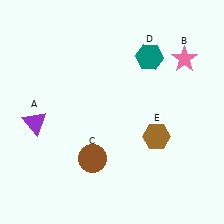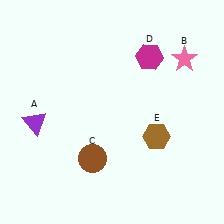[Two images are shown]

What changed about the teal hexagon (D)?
In Image 1, D is teal. In Image 2, it changed to magenta.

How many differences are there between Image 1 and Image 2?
There is 1 difference between the two images.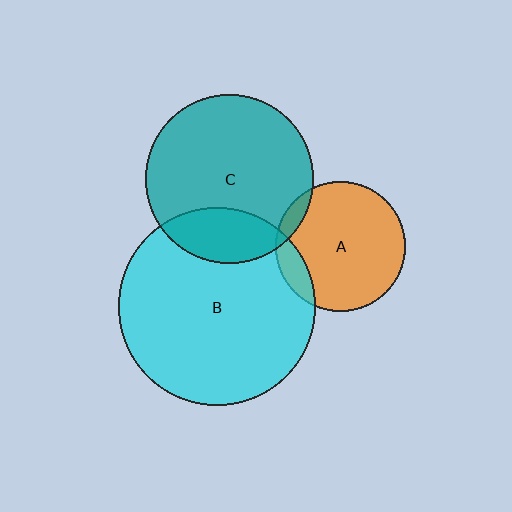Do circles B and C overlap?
Yes.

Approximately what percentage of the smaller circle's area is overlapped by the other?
Approximately 20%.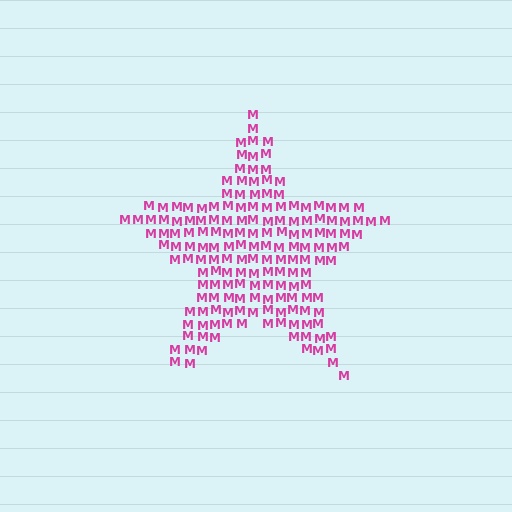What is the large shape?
The large shape is a star.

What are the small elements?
The small elements are letter M's.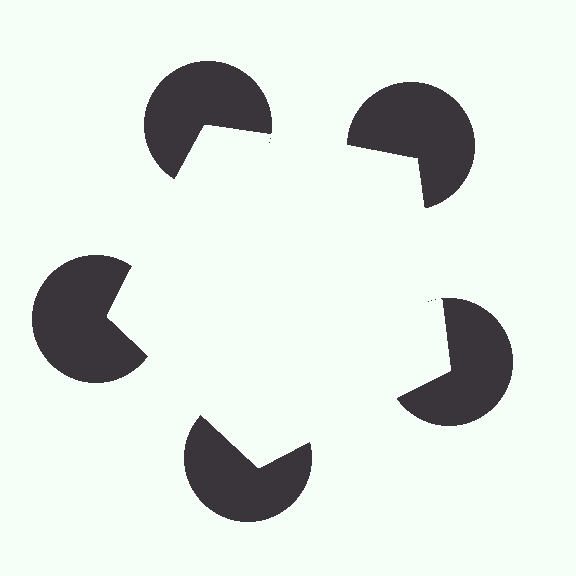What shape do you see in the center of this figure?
An illusory pentagon — its edges are inferred from the aligned wedge cuts in the pac-man discs, not physically drawn.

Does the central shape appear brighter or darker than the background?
It typically appears slightly brighter than the background, even though no actual brightness change is drawn.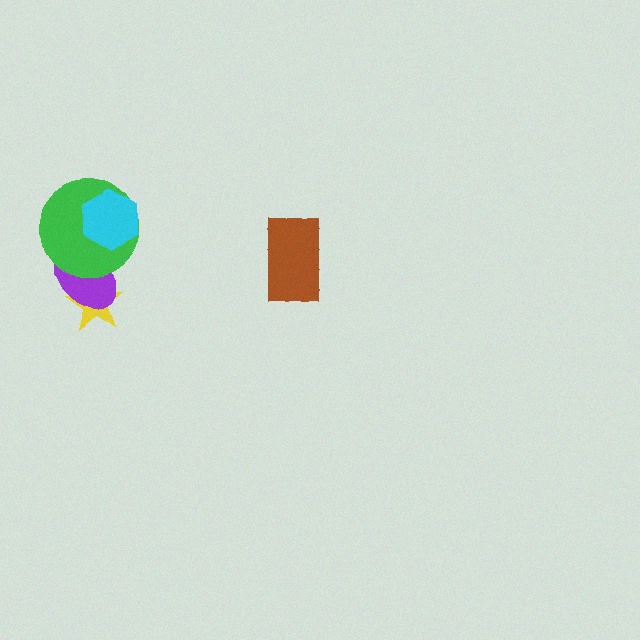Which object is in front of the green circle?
The cyan hexagon is in front of the green circle.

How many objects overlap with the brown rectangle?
0 objects overlap with the brown rectangle.